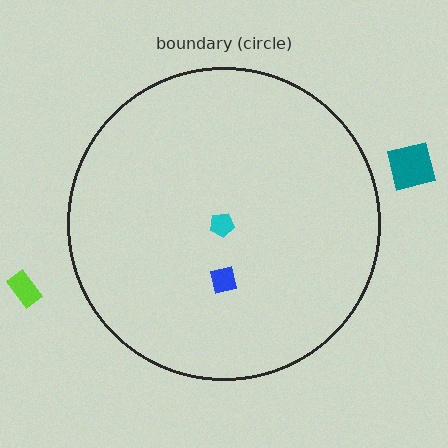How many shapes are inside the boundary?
2 inside, 2 outside.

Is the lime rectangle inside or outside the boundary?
Outside.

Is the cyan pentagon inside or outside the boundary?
Inside.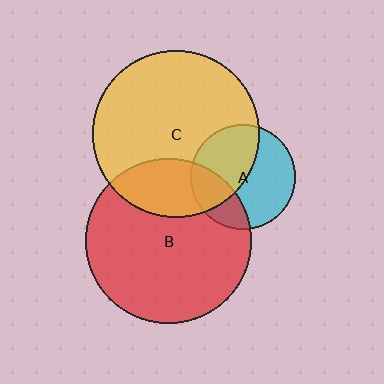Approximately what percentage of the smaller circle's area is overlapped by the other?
Approximately 50%.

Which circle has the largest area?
Circle C (yellow).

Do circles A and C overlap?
Yes.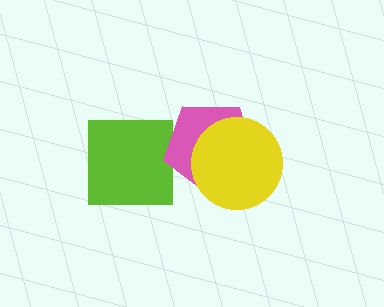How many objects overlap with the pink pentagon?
2 objects overlap with the pink pentagon.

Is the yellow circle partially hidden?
No, no other shape covers it.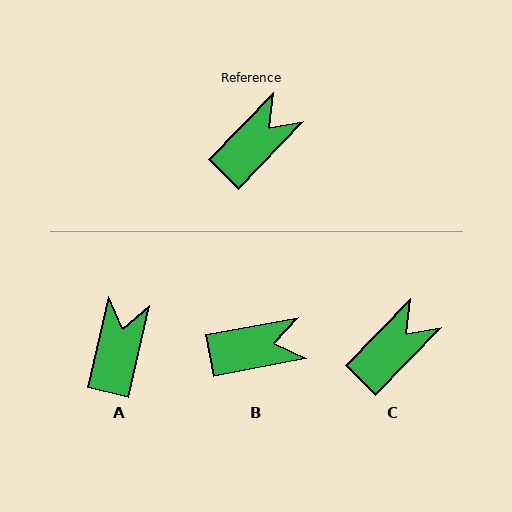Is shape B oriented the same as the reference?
No, it is off by about 35 degrees.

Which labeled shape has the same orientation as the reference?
C.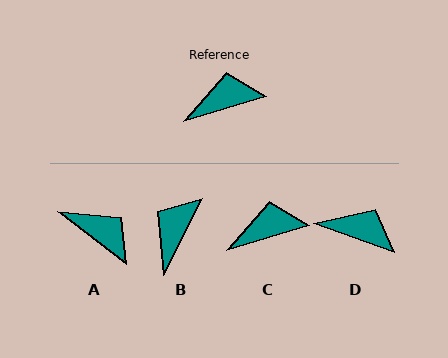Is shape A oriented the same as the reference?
No, it is off by about 53 degrees.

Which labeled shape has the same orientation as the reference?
C.